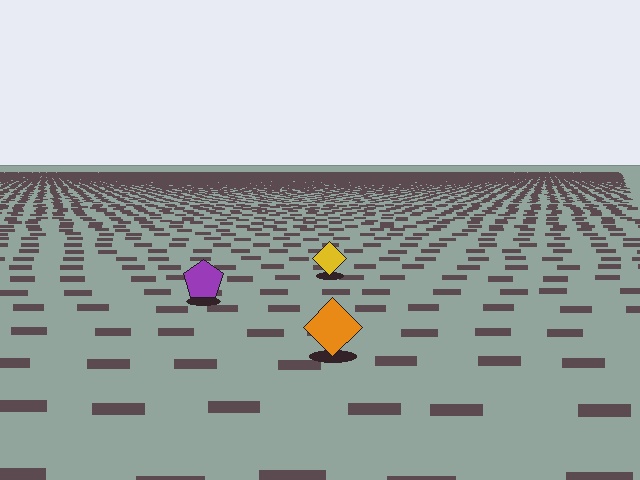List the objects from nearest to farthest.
From nearest to farthest: the orange diamond, the purple pentagon, the yellow diamond.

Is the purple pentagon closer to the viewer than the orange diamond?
No. The orange diamond is closer — you can tell from the texture gradient: the ground texture is coarser near it.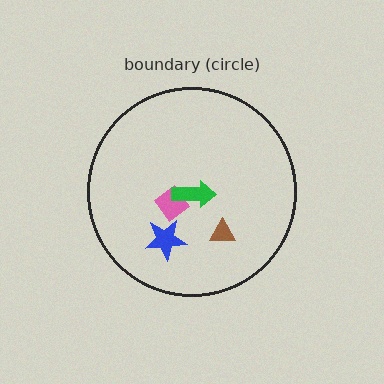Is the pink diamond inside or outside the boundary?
Inside.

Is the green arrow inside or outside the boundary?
Inside.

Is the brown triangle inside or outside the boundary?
Inside.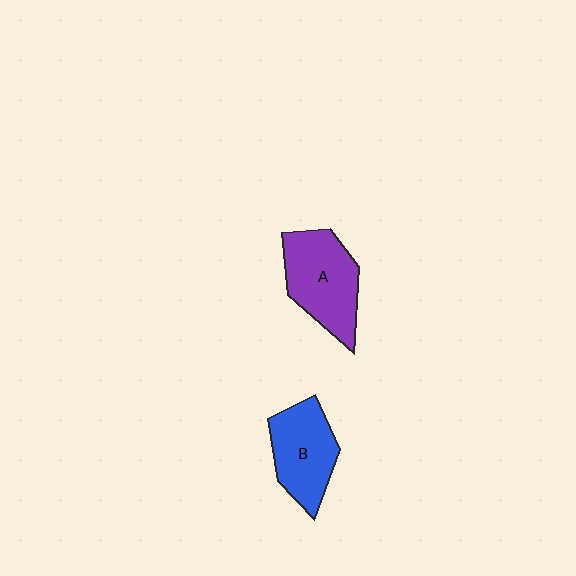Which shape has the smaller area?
Shape B (blue).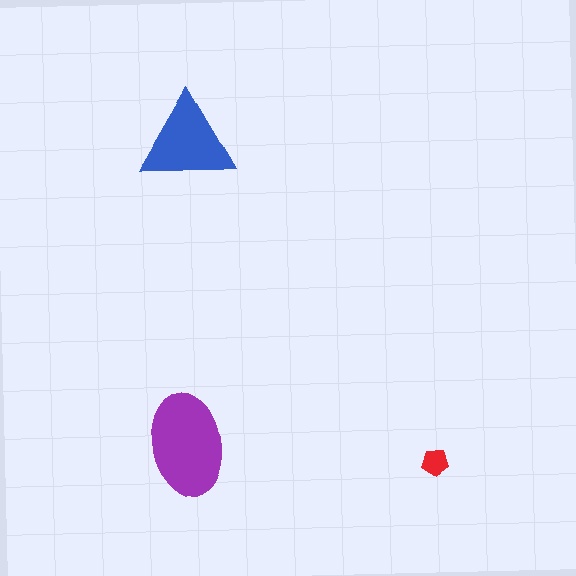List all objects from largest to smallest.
The purple ellipse, the blue triangle, the red pentagon.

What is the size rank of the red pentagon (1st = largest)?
3rd.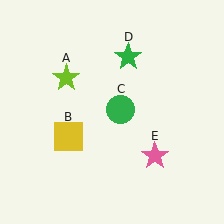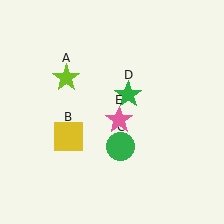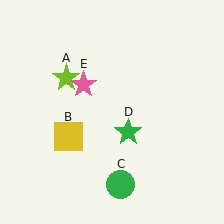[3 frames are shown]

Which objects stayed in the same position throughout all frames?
Lime star (object A) and yellow square (object B) remained stationary.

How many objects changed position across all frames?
3 objects changed position: green circle (object C), green star (object D), pink star (object E).